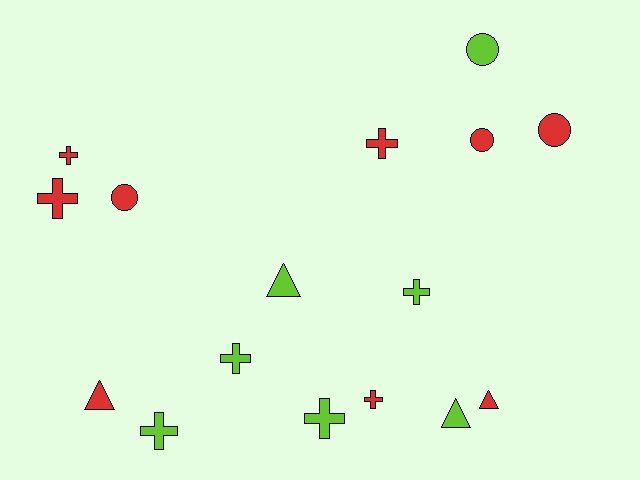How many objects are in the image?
There are 16 objects.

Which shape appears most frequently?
Cross, with 8 objects.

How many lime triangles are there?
There are 2 lime triangles.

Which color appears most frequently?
Red, with 9 objects.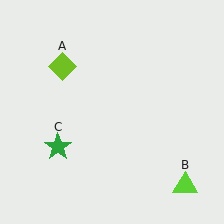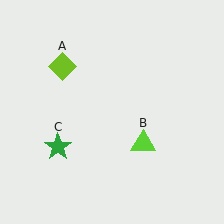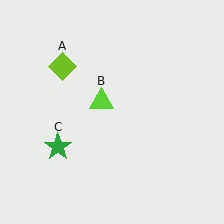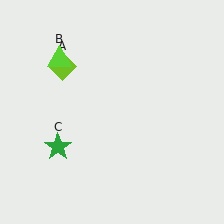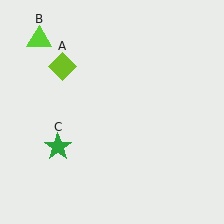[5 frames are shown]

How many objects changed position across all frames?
1 object changed position: lime triangle (object B).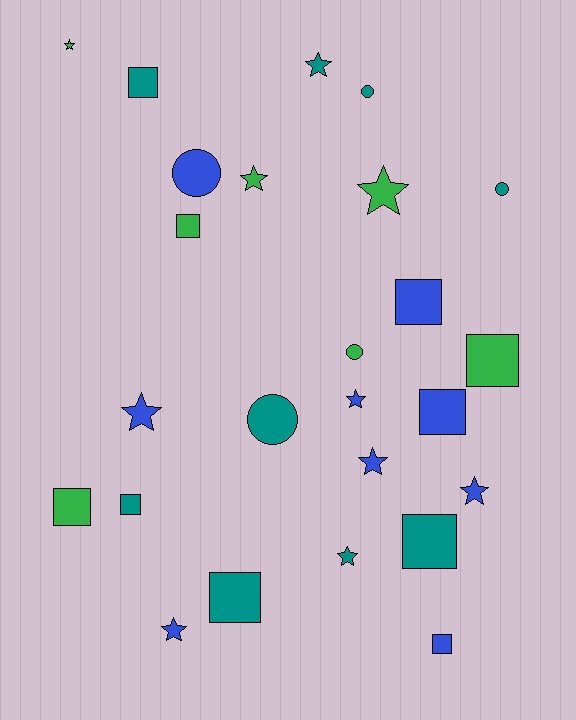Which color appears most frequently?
Blue, with 9 objects.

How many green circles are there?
There is 1 green circle.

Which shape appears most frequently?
Star, with 10 objects.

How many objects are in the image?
There are 25 objects.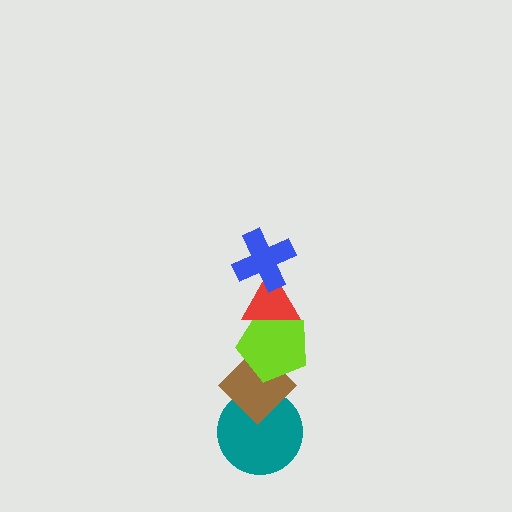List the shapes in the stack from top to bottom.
From top to bottom: the blue cross, the red triangle, the lime pentagon, the brown diamond, the teal circle.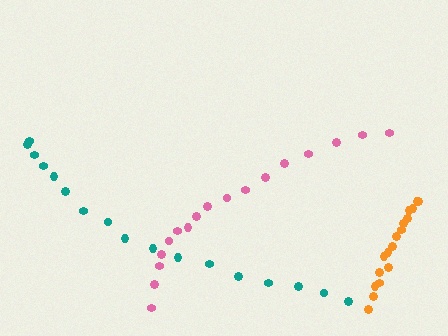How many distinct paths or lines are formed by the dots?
There are 3 distinct paths.